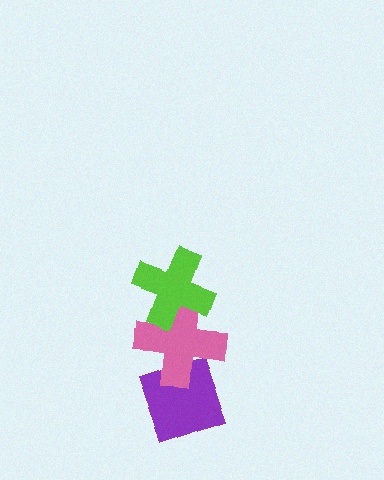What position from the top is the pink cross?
The pink cross is 2nd from the top.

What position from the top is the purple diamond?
The purple diamond is 3rd from the top.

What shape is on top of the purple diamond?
The pink cross is on top of the purple diamond.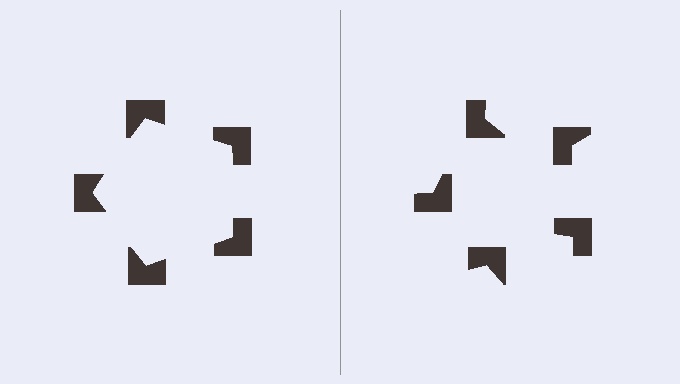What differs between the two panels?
The notched squares are positioned identically on both sides; only the wedge orientations differ. On the left they align to a pentagon; on the right they are misaligned.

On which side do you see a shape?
An illusory pentagon appears on the left side. On the right side the wedge cuts are rotated, so no coherent shape forms.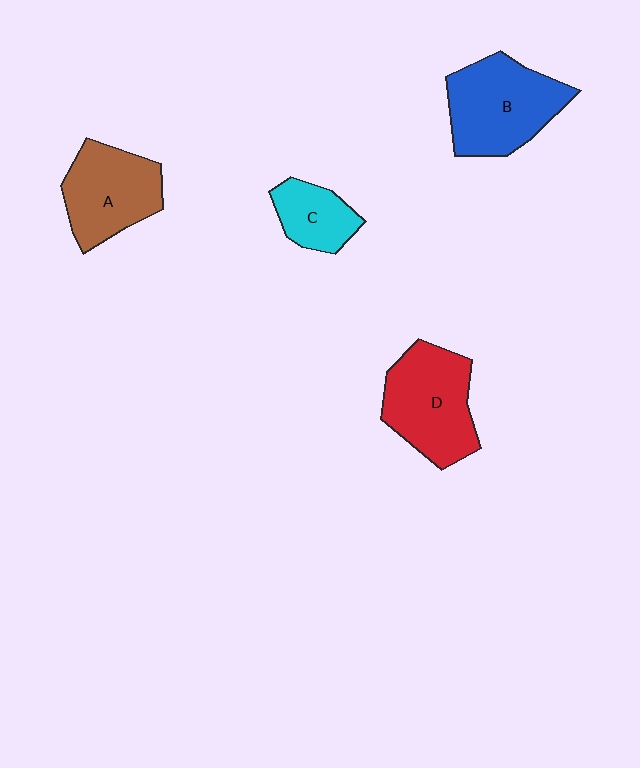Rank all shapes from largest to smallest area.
From largest to smallest: B (blue), D (red), A (brown), C (cyan).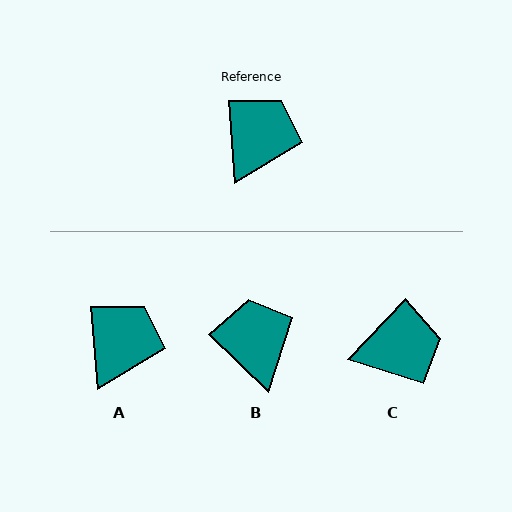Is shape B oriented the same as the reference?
No, it is off by about 42 degrees.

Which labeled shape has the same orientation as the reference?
A.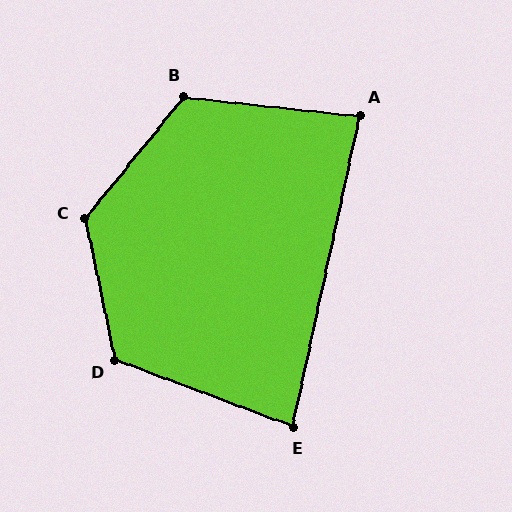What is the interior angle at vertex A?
Approximately 84 degrees (acute).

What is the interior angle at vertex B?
Approximately 123 degrees (obtuse).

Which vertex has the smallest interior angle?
E, at approximately 82 degrees.